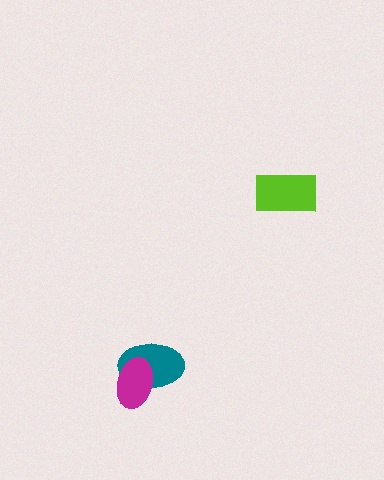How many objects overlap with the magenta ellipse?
1 object overlaps with the magenta ellipse.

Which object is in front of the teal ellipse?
The magenta ellipse is in front of the teal ellipse.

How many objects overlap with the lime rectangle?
0 objects overlap with the lime rectangle.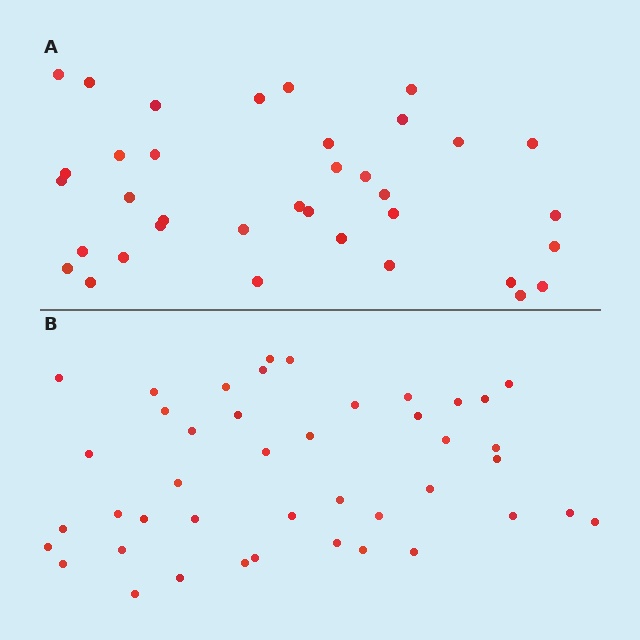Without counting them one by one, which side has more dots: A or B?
Region B (the bottom region) has more dots.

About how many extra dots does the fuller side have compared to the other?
Region B has roughly 8 or so more dots than region A.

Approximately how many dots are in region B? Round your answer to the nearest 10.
About 40 dots. (The exact count is 43, which rounds to 40.)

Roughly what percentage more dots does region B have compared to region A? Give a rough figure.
About 20% more.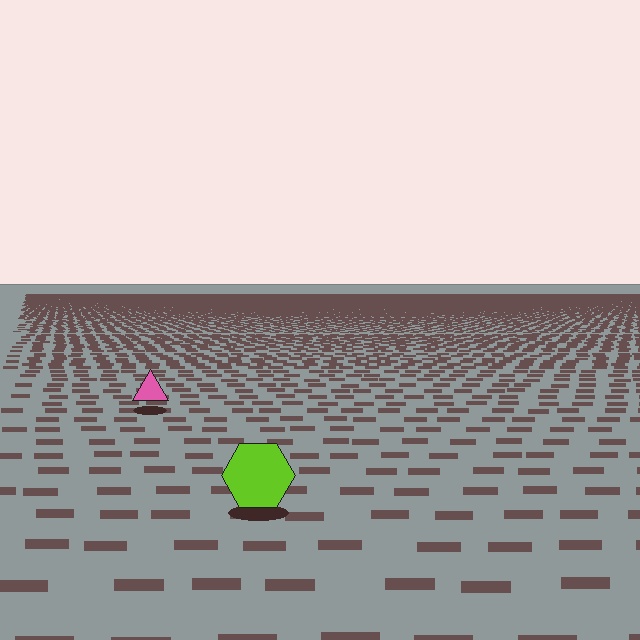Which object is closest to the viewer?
The lime hexagon is closest. The texture marks near it are larger and more spread out.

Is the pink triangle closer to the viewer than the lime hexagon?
No. The lime hexagon is closer — you can tell from the texture gradient: the ground texture is coarser near it.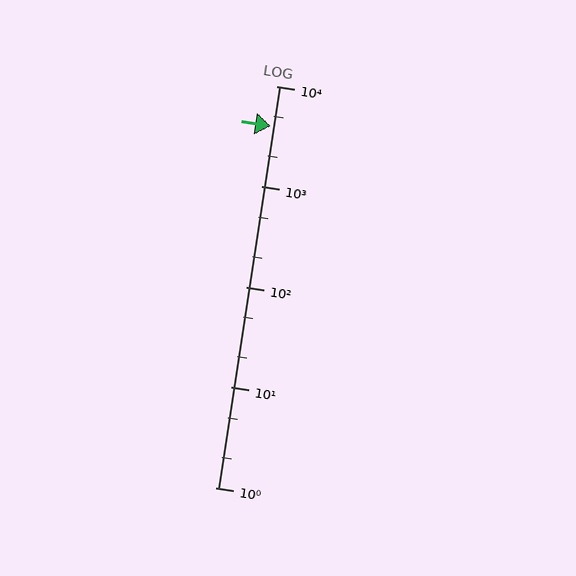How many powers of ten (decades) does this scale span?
The scale spans 4 decades, from 1 to 10000.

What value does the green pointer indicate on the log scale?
The pointer indicates approximately 4000.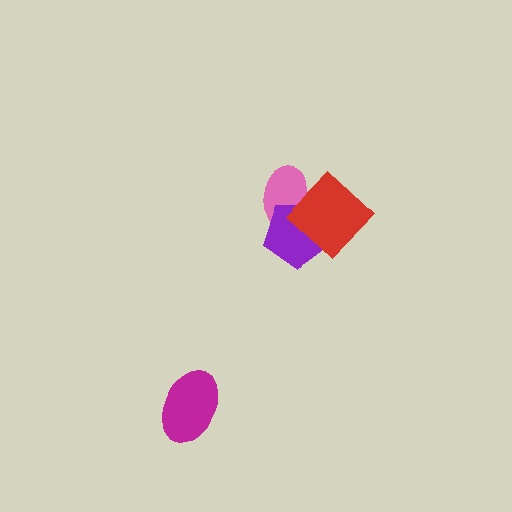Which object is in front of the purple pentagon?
The red diamond is in front of the purple pentagon.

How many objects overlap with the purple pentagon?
2 objects overlap with the purple pentagon.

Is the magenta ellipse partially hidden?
No, no other shape covers it.